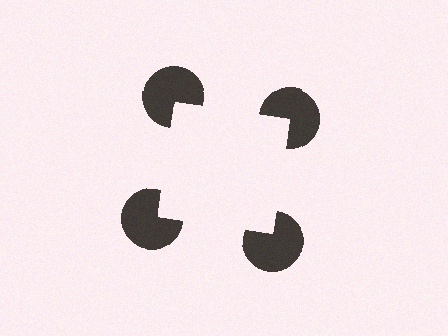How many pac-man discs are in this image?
There are 4 — one at each vertex of the illusory square.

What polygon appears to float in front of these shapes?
An illusory square — its edges are inferred from the aligned wedge cuts in the pac-man discs, not physically drawn.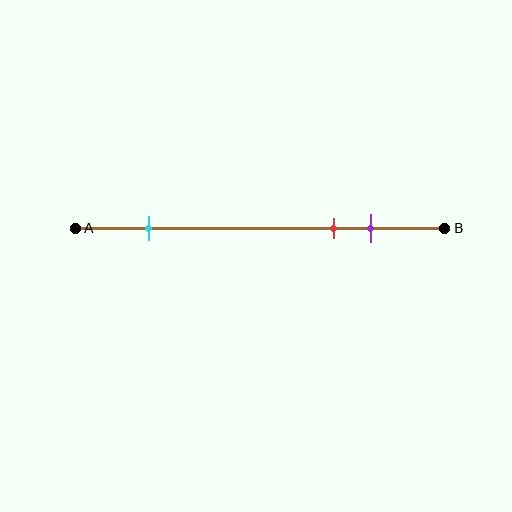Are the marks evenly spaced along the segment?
No, the marks are not evenly spaced.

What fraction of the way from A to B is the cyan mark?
The cyan mark is approximately 20% (0.2) of the way from A to B.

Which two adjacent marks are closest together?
The red and purple marks are the closest adjacent pair.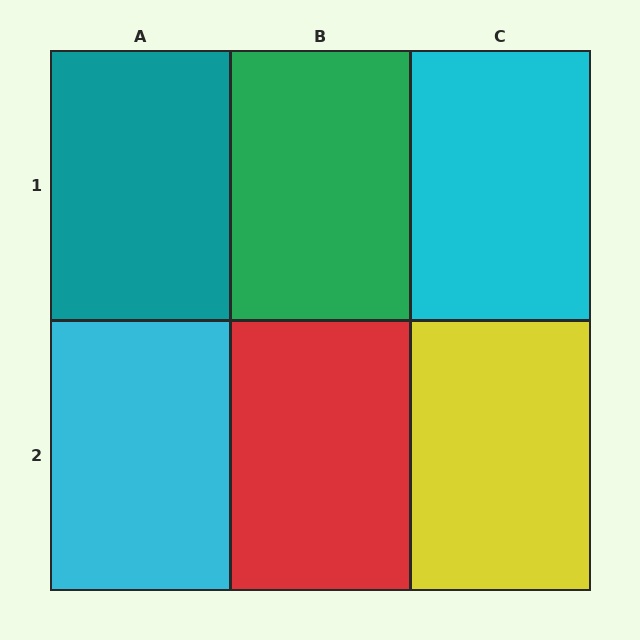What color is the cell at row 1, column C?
Cyan.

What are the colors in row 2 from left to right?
Cyan, red, yellow.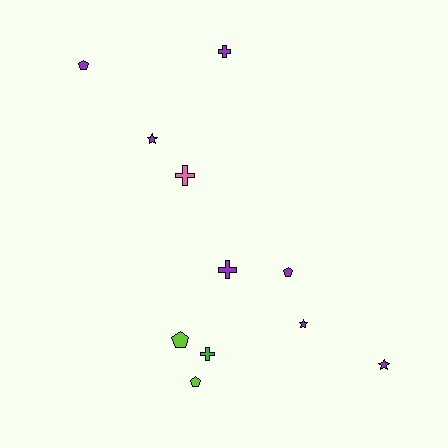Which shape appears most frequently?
Pentagon, with 4 objects.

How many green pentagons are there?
There are no green pentagons.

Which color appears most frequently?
Purple, with 7 objects.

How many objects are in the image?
There are 11 objects.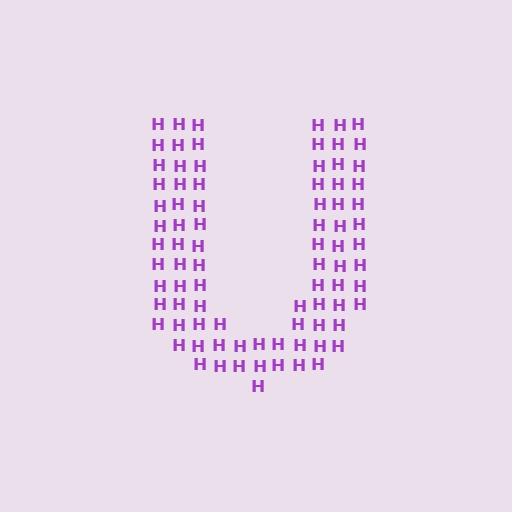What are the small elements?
The small elements are letter H's.